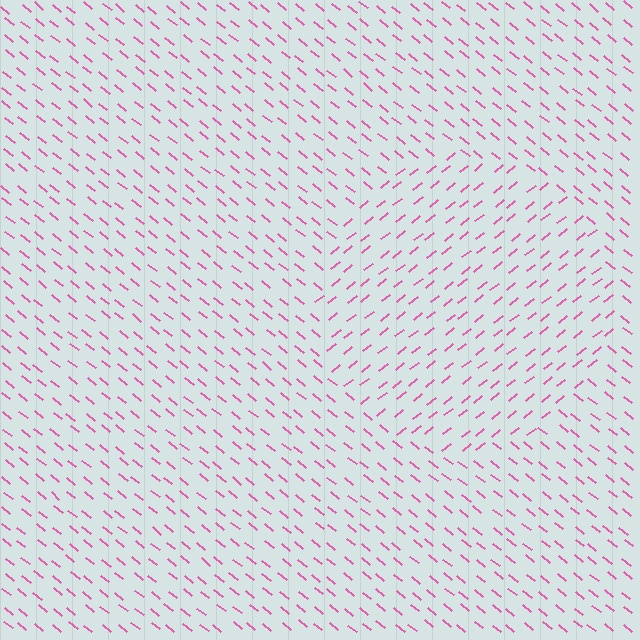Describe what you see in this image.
The image is filled with small pink line segments. A circle region in the image has lines oriented differently from the surrounding lines, creating a visible texture boundary.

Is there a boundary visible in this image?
Yes, there is a texture boundary formed by a change in line orientation.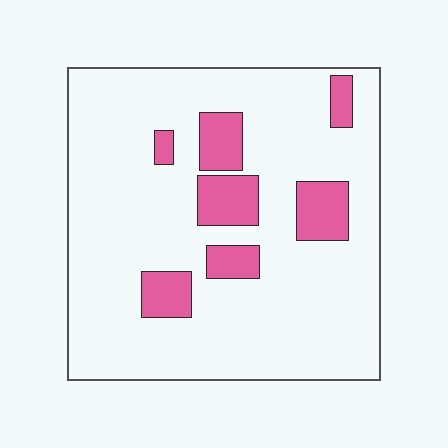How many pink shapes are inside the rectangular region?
7.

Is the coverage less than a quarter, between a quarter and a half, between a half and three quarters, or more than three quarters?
Less than a quarter.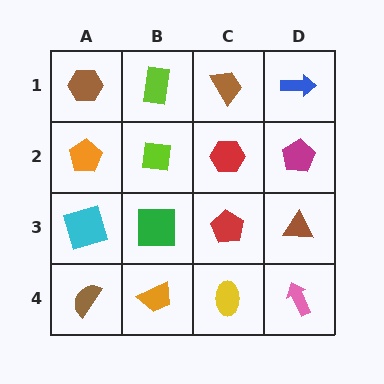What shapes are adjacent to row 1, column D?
A magenta pentagon (row 2, column D), a brown trapezoid (row 1, column C).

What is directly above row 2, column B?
A lime rectangle.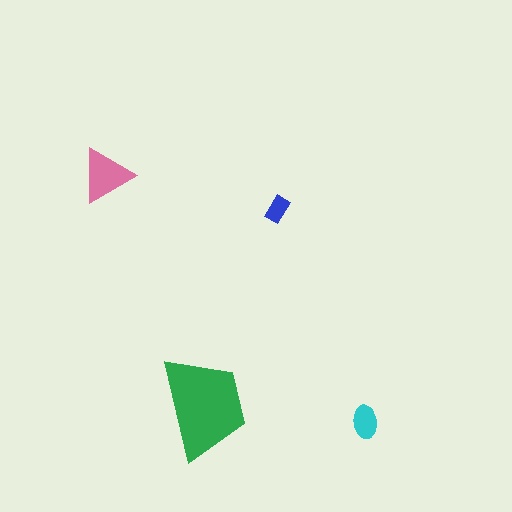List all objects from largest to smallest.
The green trapezoid, the pink triangle, the cyan ellipse, the blue rectangle.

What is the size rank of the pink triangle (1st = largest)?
2nd.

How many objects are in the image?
There are 4 objects in the image.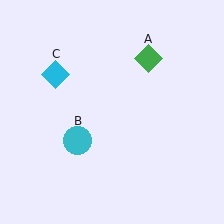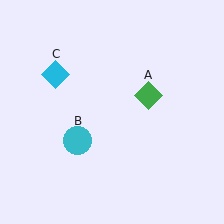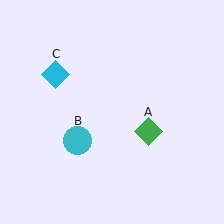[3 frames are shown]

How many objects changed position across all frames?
1 object changed position: green diamond (object A).